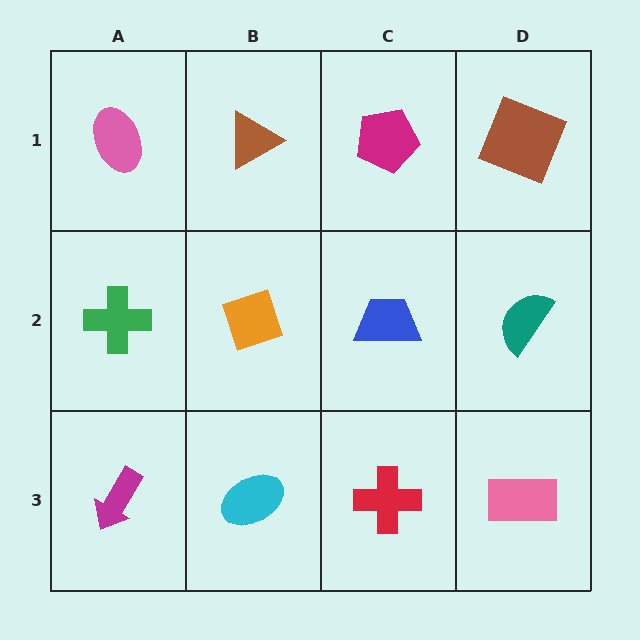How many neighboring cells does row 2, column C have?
4.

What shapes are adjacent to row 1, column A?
A green cross (row 2, column A), a brown triangle (row 1, column B).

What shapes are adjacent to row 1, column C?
A blue trapezoid (row 2, column C), a brown triangle (row 1, column B), a brown square (row 1, column D).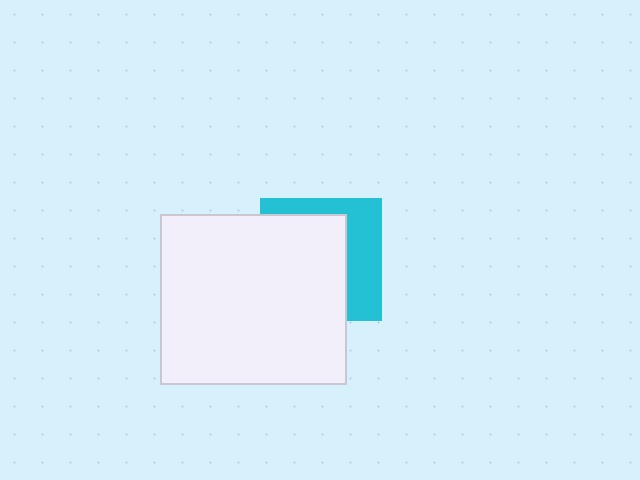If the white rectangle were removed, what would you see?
You would see the complete cyan square.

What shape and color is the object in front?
The object in front is a white rectangle.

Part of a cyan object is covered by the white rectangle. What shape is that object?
It is a square.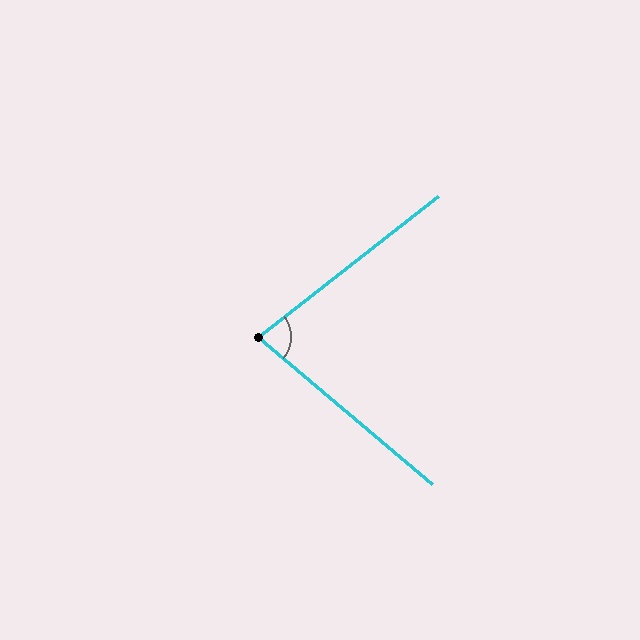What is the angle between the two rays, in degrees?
Approximately 78 degrees.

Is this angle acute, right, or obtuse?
It is acute.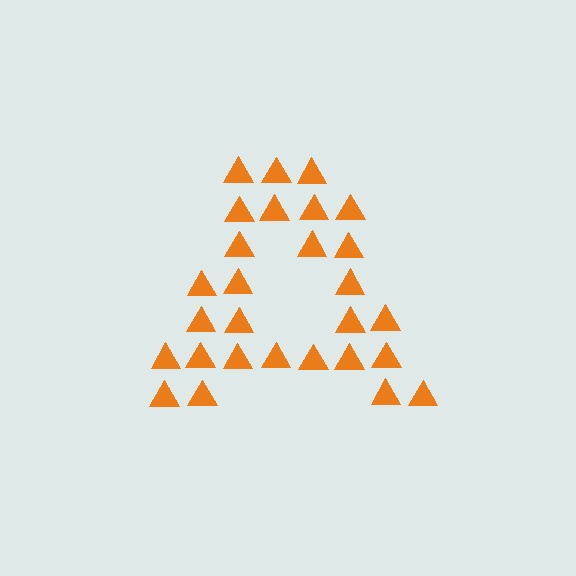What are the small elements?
The small elements are triangles.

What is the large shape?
The large shape is the letter A.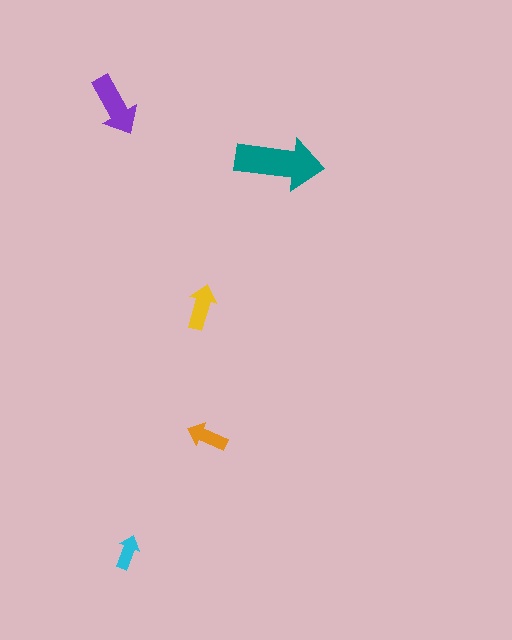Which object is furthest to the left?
The purple arrow is leftmost.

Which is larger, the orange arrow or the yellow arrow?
The yellow one.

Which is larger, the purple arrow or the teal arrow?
The teal one.